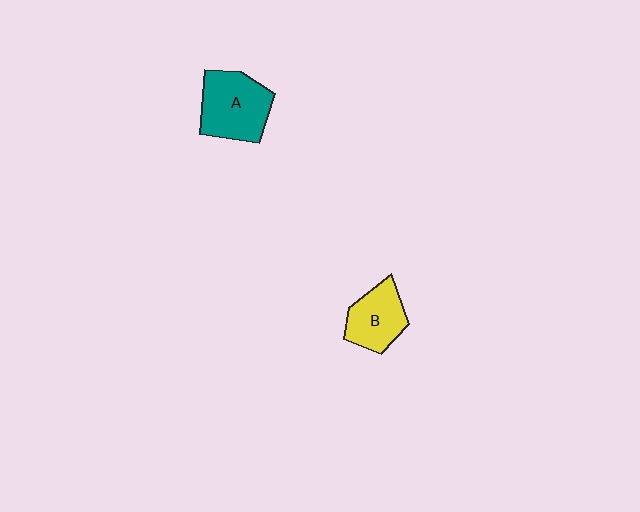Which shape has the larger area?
Shape A (teal).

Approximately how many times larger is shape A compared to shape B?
Approximately 1.4 times.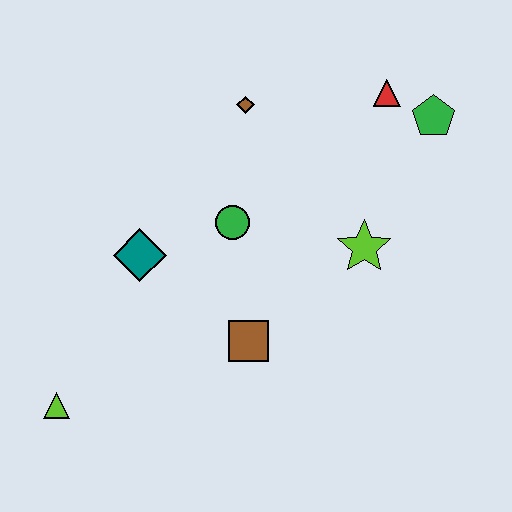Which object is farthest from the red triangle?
The lime triangle is farthest from the red triangle.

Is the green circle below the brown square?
No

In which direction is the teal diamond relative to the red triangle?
The teal diamond is to the left of the red triangle.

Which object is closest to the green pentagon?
The red triangle is closest to the green pentagon.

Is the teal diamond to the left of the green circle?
Yes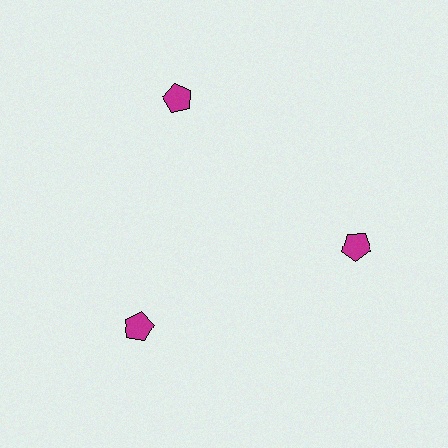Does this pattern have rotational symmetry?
Yes, this pattern has 3-fold rotational symmetry. It looks the same after rotating 120 degrees around the center.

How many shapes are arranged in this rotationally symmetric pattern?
There are 3 shapes, arranged in 3 groups of 1.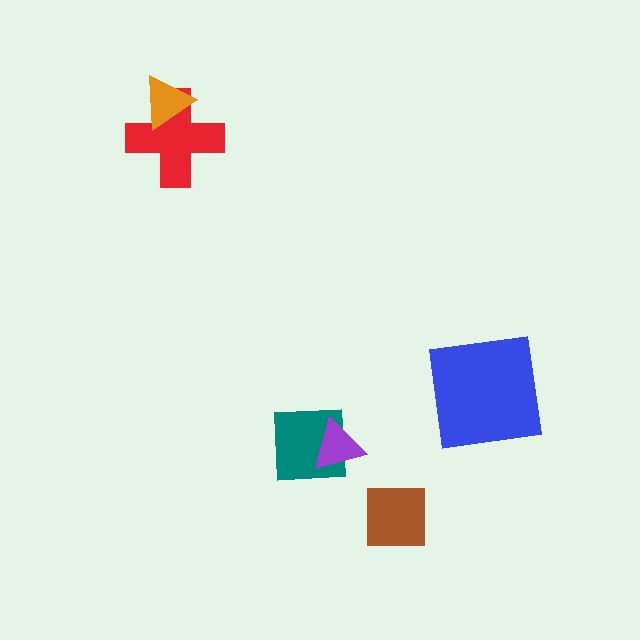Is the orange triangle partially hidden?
No, no other shape covers it.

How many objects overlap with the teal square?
1 object overlaps with the teal square.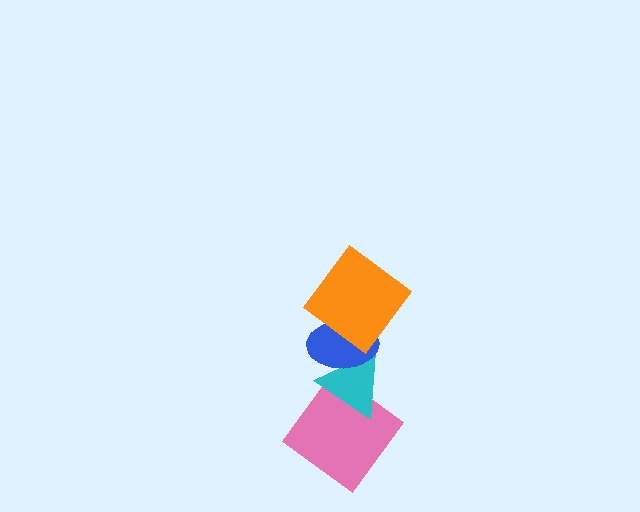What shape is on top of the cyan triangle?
The blue ellipse is on top of the cyan triangle.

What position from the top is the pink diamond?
The pink diamond is 4th from the top.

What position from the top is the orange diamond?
The orange diamond is 1st from the top.